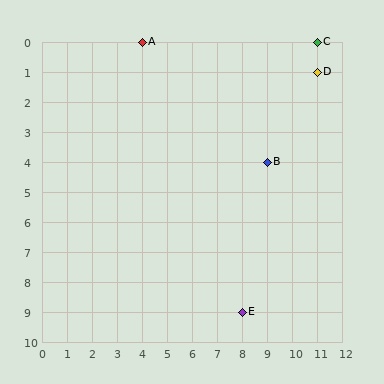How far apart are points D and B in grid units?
Points D and B are 2 columns and 3 rows apart (about 3.6 grid units diagonally).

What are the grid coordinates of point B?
Point B is at grid coordinates (9, 4).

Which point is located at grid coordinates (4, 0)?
Point A is at (4, 0).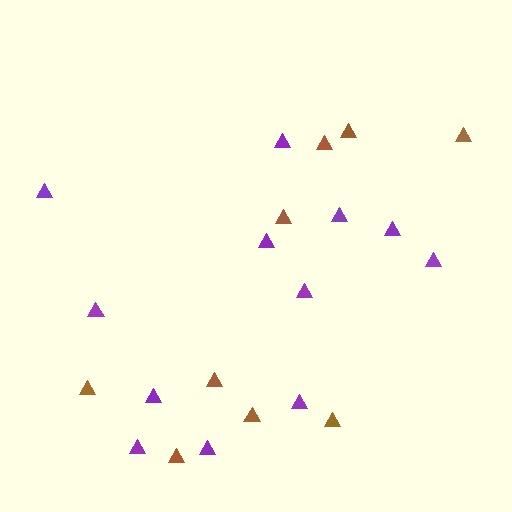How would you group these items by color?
There are 2 groups: one group of brown triangles (9) and one group of purple triangles (12).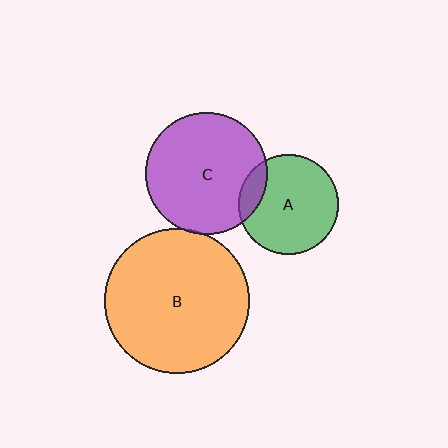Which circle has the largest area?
Circle B (orange).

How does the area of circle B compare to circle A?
Approximately 2.1 times.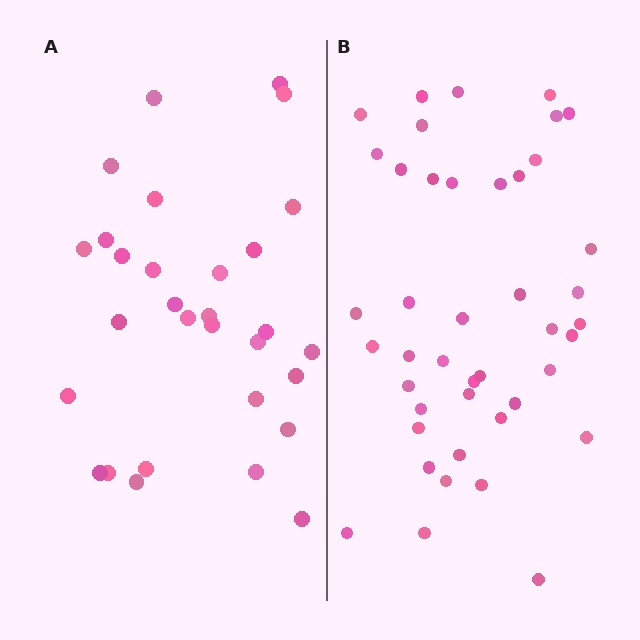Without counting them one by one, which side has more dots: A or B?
Region B (the right region) has more dots.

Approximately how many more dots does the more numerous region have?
Region B has approximately 15 more dots than region A.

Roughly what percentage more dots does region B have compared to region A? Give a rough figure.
About 45% more.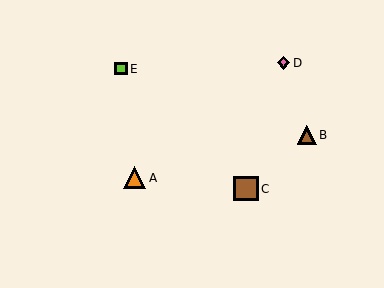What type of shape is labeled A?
Shape A is an orange triangle.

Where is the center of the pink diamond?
The center of the pink diamond is at (284, 63).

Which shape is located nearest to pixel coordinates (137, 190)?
The orange triangle (labeled A) at (135, 178) is nearest to that location.